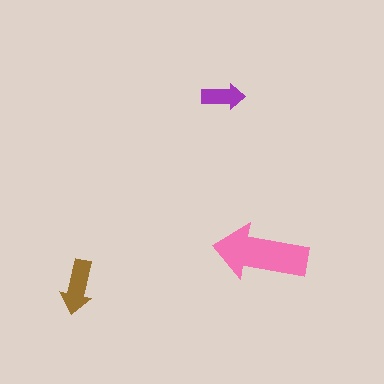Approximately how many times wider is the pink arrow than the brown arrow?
About 1.5 times wider.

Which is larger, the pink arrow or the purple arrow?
The pink one.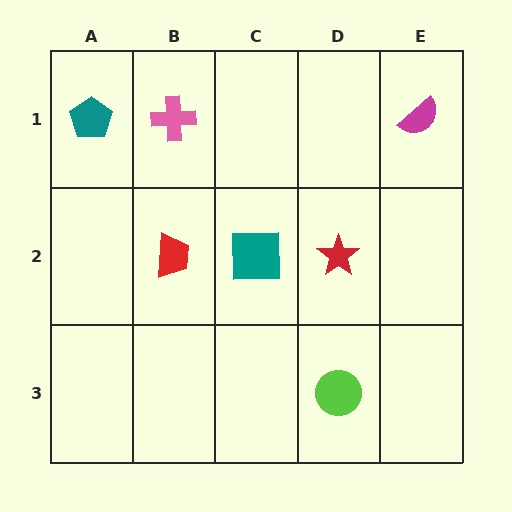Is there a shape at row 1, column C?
No, that cell is empty.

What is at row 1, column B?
A pink cross.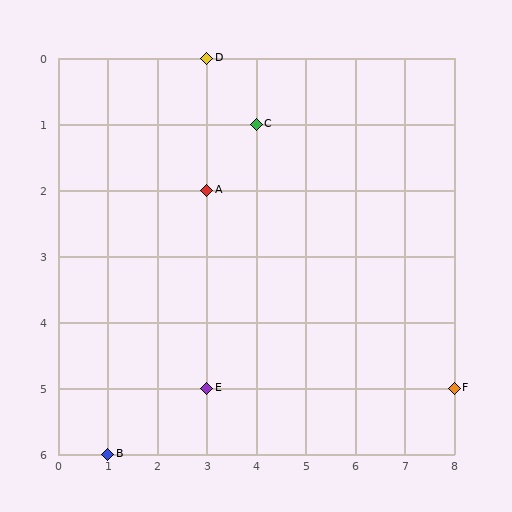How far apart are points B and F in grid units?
Points B and F are 7 columns and 1 row apart (about 7.1 grid units diagonally).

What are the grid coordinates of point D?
Point D is at grid coordinates (3, 0).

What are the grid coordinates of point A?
Point A is at grid coordinates (3, 2).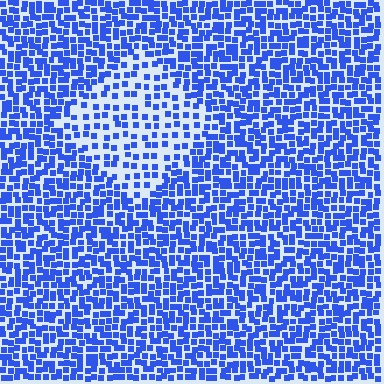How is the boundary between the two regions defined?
The boundary is defined by a change in element density (approximately 2.0x ratio). All elements are the same color, size, and shape.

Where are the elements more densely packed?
The elements are more densely packed outside the diamond boundary.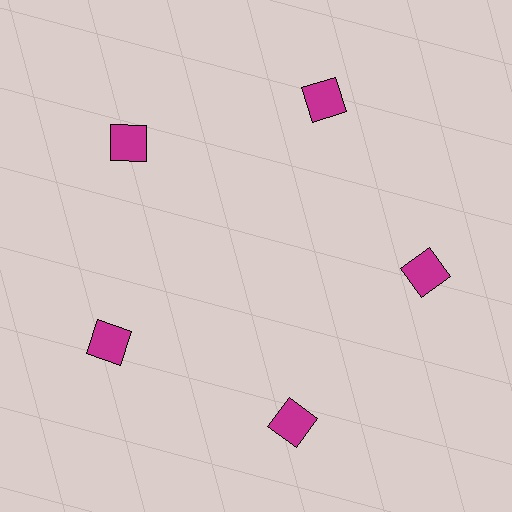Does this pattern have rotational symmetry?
Yes, this pattern has 5-fold rotational symmetry. It looks the same after rotating 72 degrees around the center.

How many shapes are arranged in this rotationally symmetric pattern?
There are 5 shapes, arranged in 5 groups of 1.